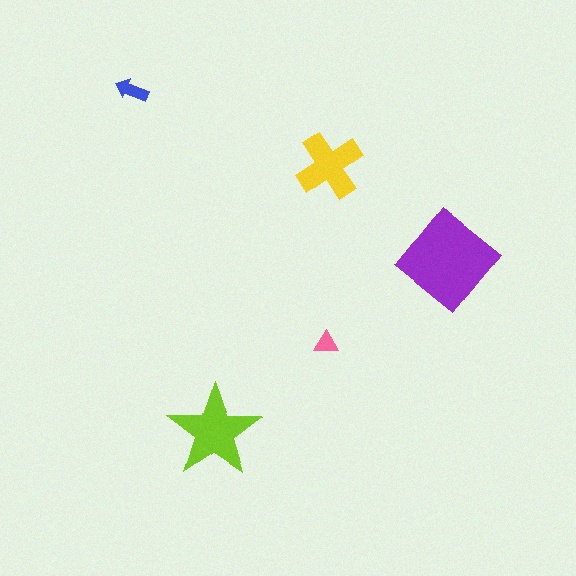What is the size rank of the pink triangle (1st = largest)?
5th.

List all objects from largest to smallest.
The purple diamond, the lime star, the yellow cross, the blue arrow, the pink triangle.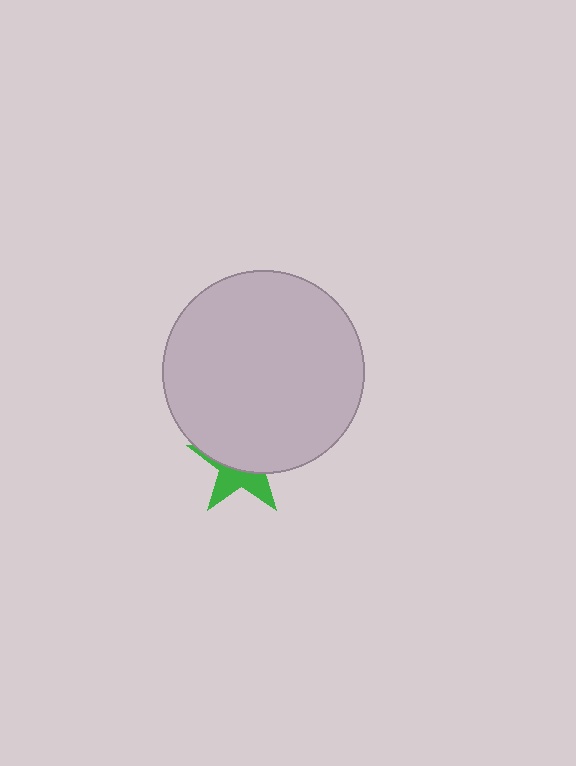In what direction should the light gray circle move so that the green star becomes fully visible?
The light gray circle should move up. That is the shortest direction to clear the overlap and leave the green star fully visible.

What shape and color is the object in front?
The object in front is a light gray circle.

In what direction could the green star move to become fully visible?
The green star could move down. That would shift it out from behind the light gray circle entirely.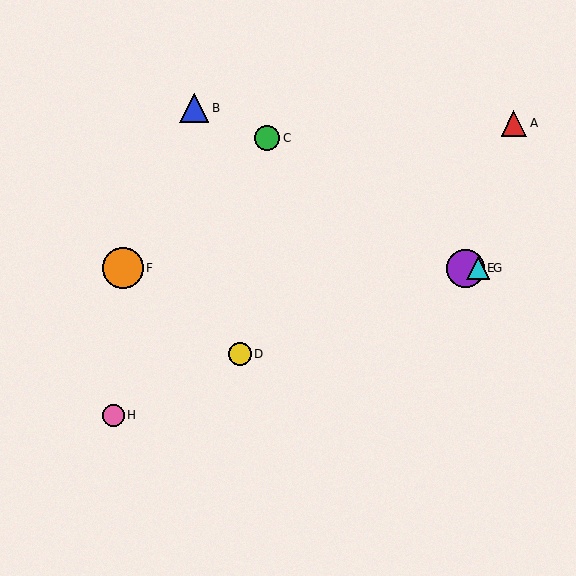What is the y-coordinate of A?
Object A is at y≈123.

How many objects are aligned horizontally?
3 objects (E, F, G) are aligned horizontally.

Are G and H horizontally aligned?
No, G is at y≈268 and H is at y≈415.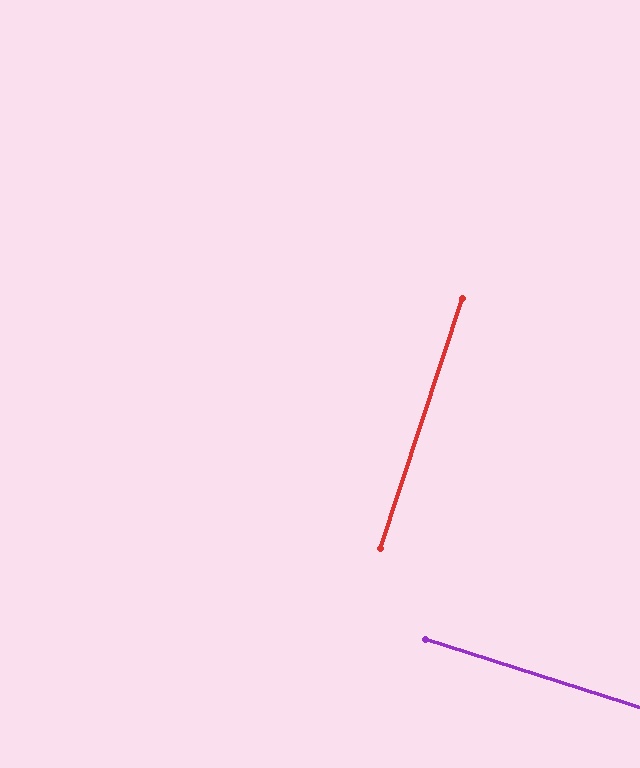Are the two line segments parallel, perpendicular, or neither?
Perpendicular — they meet at approximately 89°.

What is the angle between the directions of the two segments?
Approximately 89 degrees.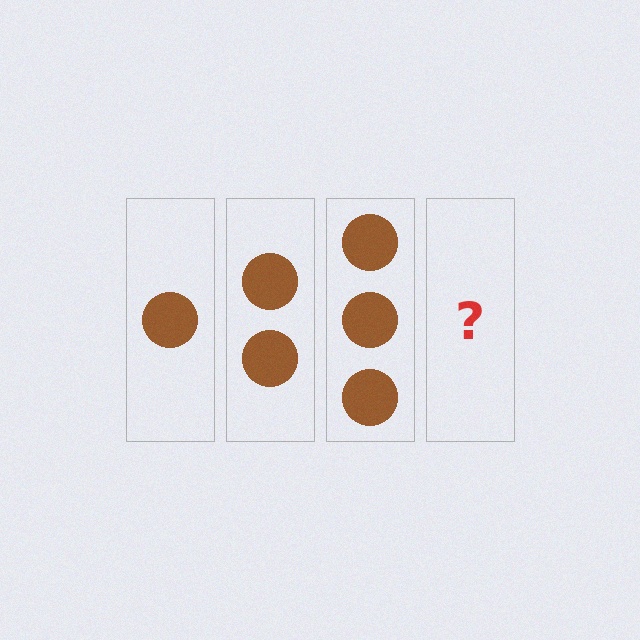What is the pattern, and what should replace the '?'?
The pattern is that each step adds one more circle. The '?' should be 4 circles.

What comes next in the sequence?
The next element should be 4 circles.